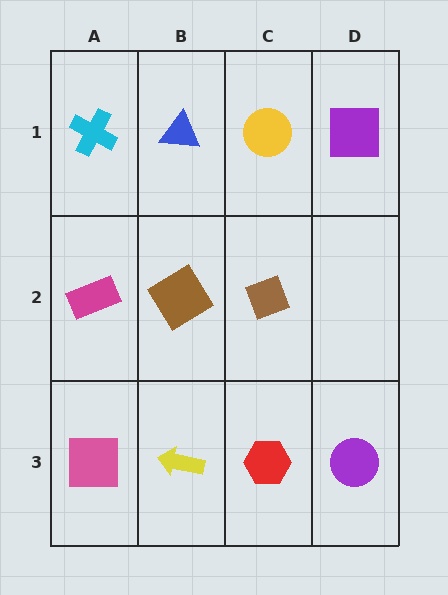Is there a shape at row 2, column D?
No, that cell is empty.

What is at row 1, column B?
A blue triangle.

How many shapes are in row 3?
4 shapes.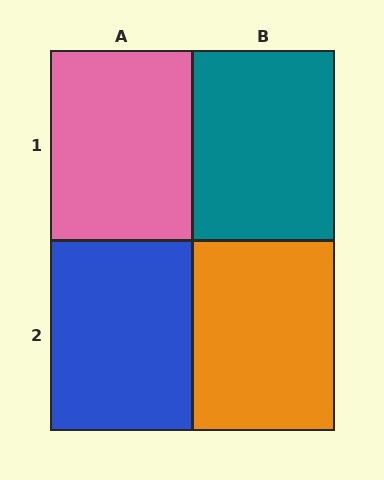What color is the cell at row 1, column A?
Pink.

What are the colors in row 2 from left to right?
Blue, orange.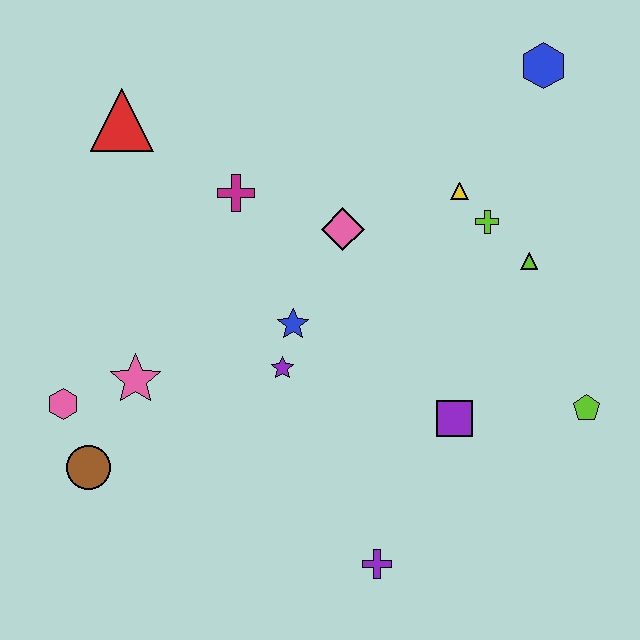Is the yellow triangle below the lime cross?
No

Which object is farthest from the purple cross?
The blue hexagon is farthest from the purple cross.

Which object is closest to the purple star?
The blue star is closest to the purple star.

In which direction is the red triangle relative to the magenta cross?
The red triangle is to the left of the magenta cross.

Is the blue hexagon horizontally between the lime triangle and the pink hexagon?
No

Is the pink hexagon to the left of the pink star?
Yes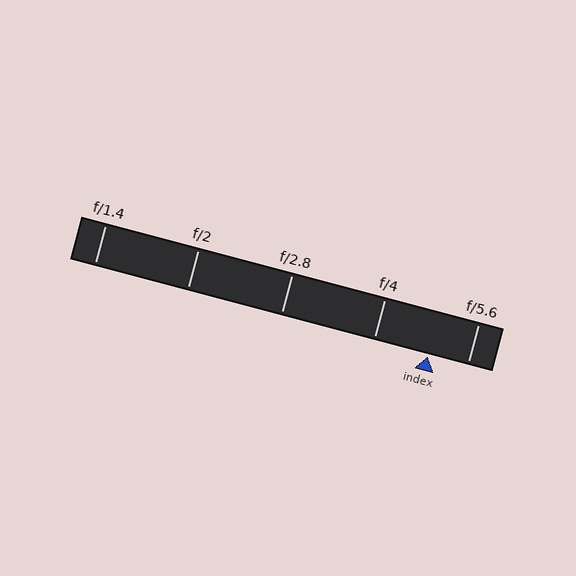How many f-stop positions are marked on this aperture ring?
There are 5 f-stop positions marked.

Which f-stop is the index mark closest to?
The index mark is closest to f/5.6.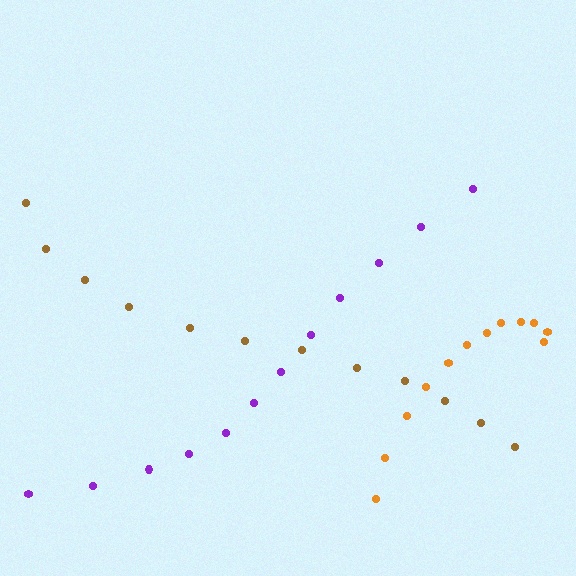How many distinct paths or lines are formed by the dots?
There are 3 distinct paths.